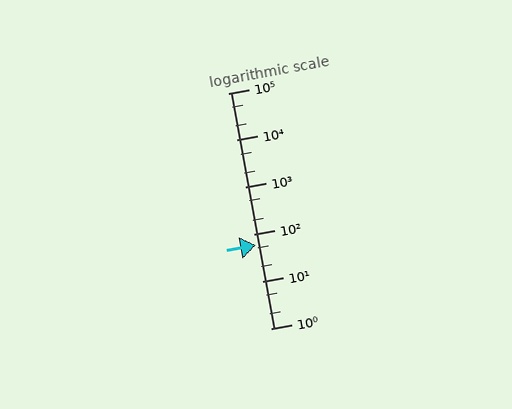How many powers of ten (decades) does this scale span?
The scale spans 5 decades, from 1 to 100000.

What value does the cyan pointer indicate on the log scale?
The pointer indicates approximately 60.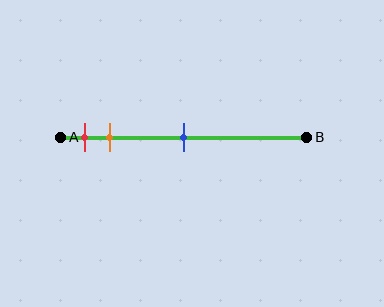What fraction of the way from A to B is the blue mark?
The blue mark is approximately 50% (0.5) of the way from A to B.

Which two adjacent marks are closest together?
The red and orange marks are the closest adjacent pair.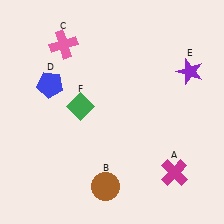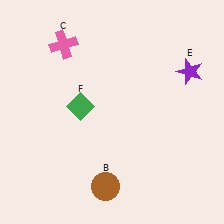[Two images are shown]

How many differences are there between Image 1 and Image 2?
There are 2 differences between the two images.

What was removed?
The blue pentagon (D), the magenta cross (A) were removed in Image 2.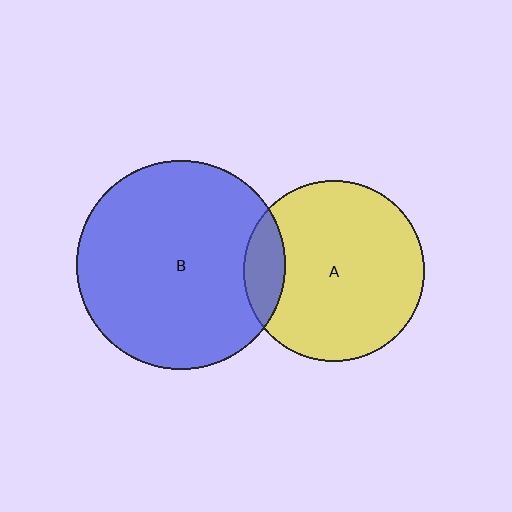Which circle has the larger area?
Circle B (blue).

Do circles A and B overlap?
Yes.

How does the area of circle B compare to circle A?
Approximately 1.3 times.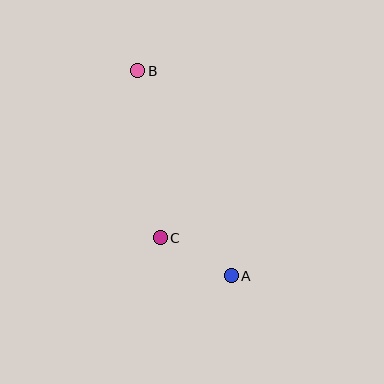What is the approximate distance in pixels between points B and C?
The distance between B and C is approximately 168 pixels.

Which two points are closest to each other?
Points A and C are closest to each other.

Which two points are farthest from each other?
Points A and B are farthest from each other.